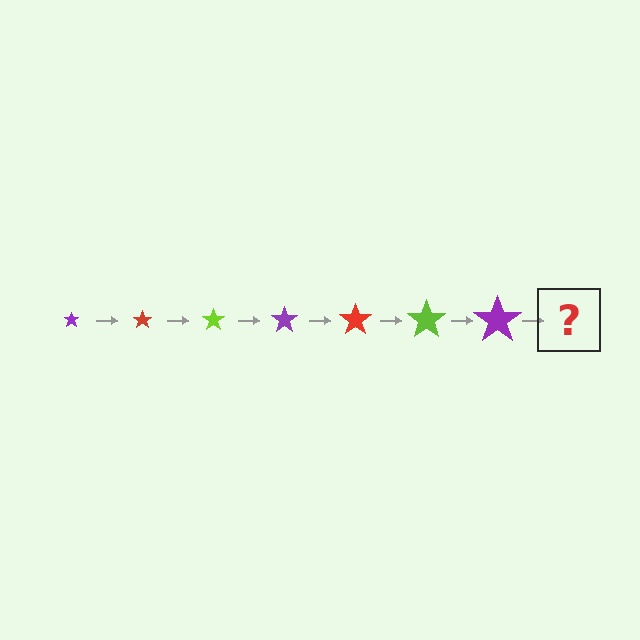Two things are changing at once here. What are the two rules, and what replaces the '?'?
The two rules are that the star grows larger each step and the color cycles through purple, red, and lime. The '?' should be a red star, larger than the previous one.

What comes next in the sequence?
The next element should be a red star, larger than the previous one.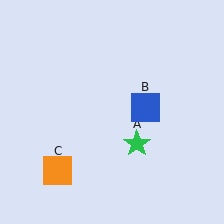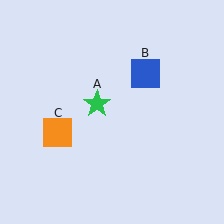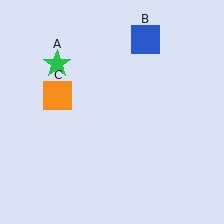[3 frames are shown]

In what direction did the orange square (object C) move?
The orange square (object C) moved up.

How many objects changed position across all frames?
3 objects changed position: green star (object A), blue square (object B), orange square (object C).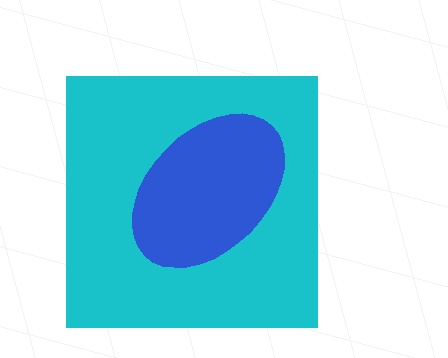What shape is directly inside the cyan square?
The blue ellipse.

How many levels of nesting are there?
2.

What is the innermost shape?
The blue ellipse.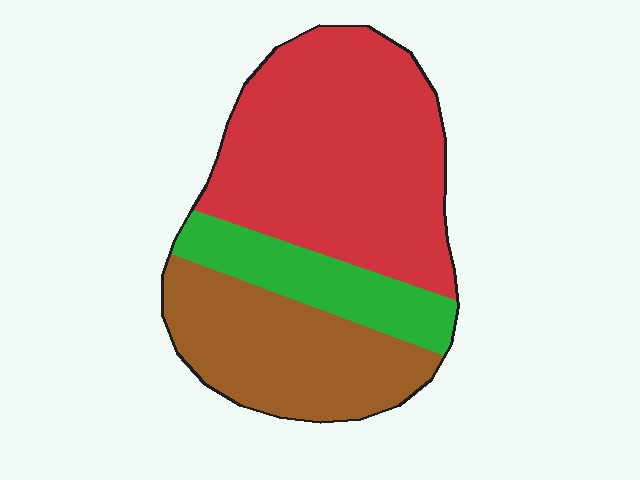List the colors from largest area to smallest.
From largest to smallest: red, brown, green.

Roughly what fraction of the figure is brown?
Brown takes up about one third (1/3) of the figure.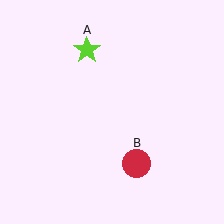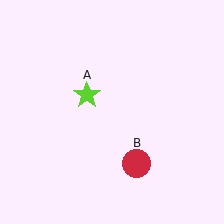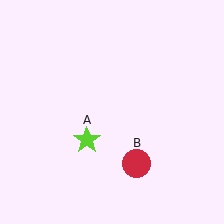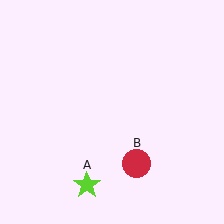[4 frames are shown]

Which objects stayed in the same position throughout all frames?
Red circle (object B) remained stationary.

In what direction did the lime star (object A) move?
The lime star (object A) moved down.